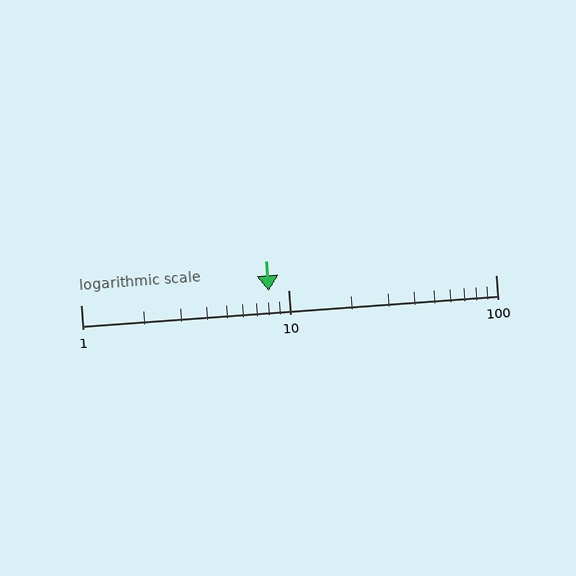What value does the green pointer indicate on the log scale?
The pointer indicates approximately 8.1.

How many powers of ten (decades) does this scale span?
The scale spans 2 decades, from 1 to 100.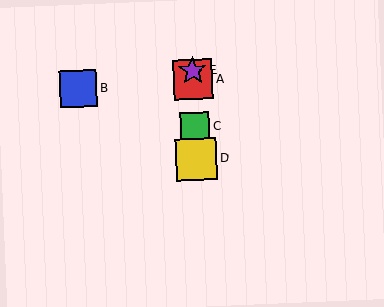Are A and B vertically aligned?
No, A is at x≈193 and B is at x≈78.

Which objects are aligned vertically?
Objects A, C, D, E are aligned vertically.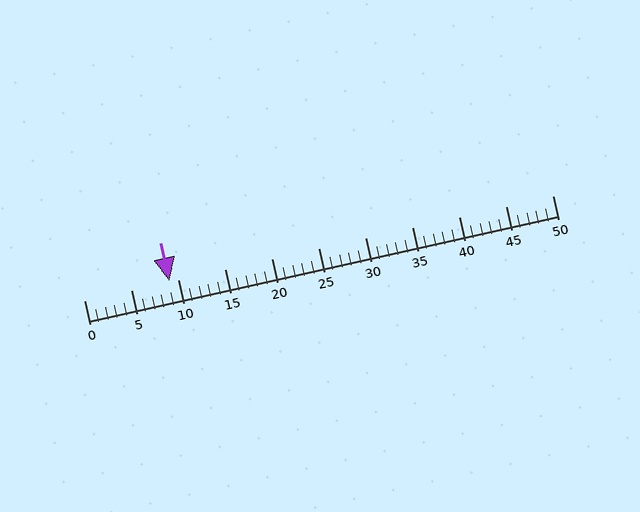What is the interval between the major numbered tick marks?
The major tick marks are spaced 5 units apart.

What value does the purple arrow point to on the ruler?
The purple arrow points to approximately 9.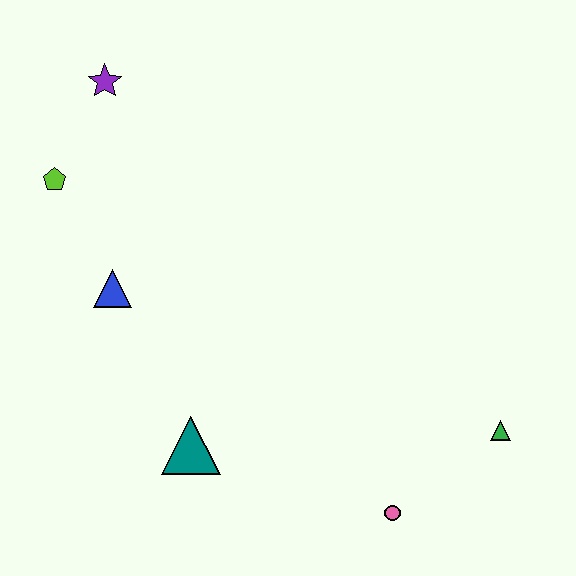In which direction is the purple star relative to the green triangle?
The purple star is to the left of the green triangle.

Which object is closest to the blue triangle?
The lime pentagon is closest to the blue triangle.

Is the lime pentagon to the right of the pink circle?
No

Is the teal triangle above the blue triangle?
No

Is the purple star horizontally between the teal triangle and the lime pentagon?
Yes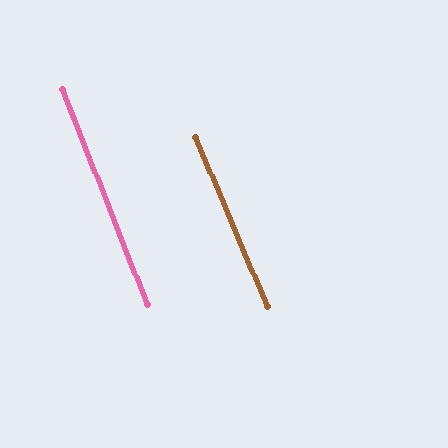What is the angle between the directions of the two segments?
Approximately 1 degree.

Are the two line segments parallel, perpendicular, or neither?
Parallel — their directions differ by only 1.4°.